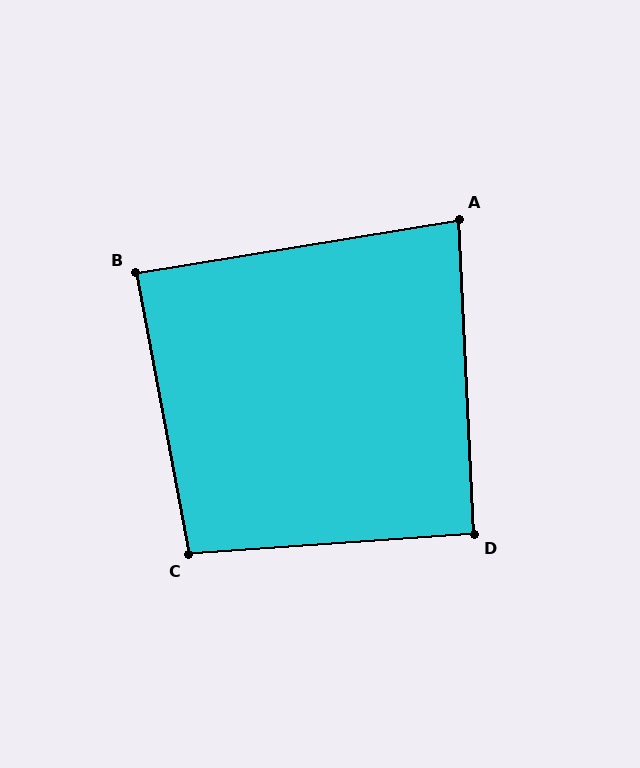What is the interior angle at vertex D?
Approximately 91 degrees (approximately right).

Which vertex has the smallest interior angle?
A, at approximately 84 degrees.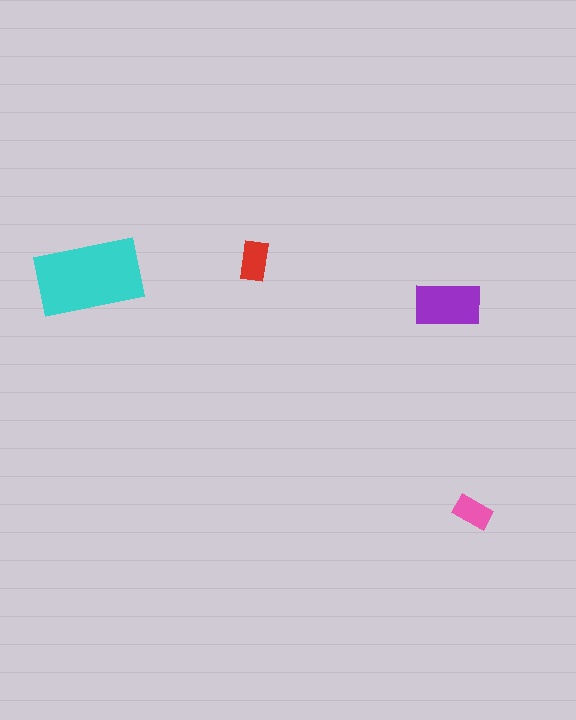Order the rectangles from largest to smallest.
the cyan one, the purple one, the red one, the pink one.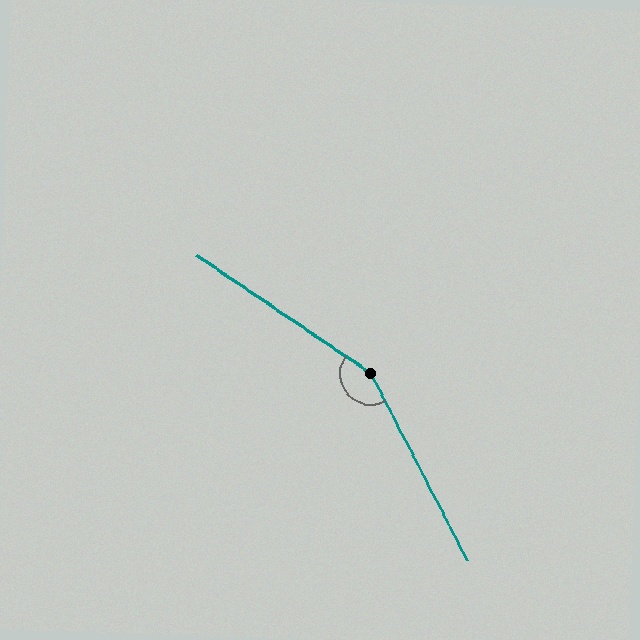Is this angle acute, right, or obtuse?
It is obtuse.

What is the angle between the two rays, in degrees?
Approximately 151 degrees.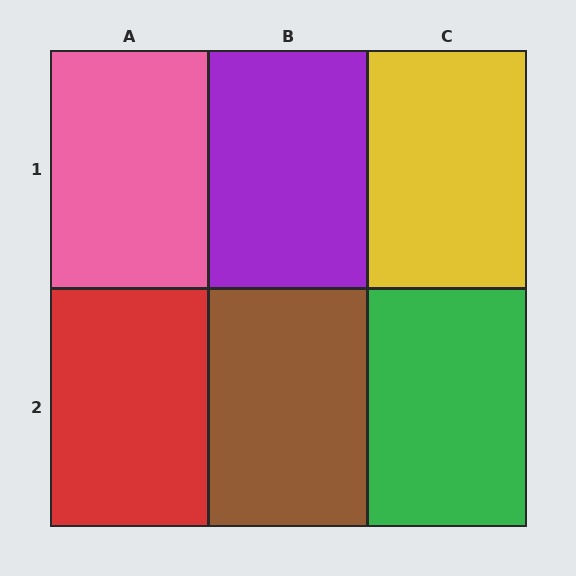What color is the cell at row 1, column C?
Yellow.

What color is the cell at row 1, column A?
Pink.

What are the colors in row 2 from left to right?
Red, brown, green.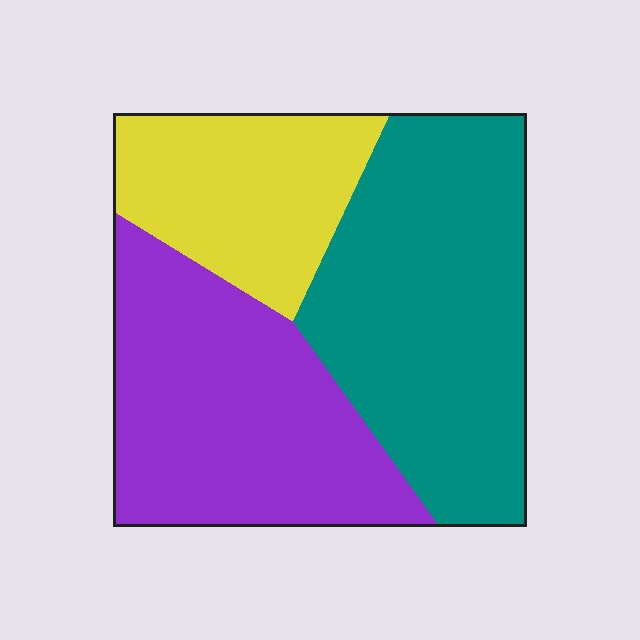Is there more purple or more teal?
Teal.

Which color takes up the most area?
Teal, at roughly 40%.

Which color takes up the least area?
Yellow, at roughly 20%.